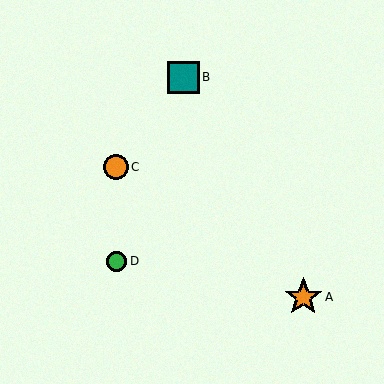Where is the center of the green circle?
The center of the green circle is at (117, 261).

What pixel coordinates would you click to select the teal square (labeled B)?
Click at (184, 77) to select the teal square B.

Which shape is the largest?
The orange star (labeled A) is the largest.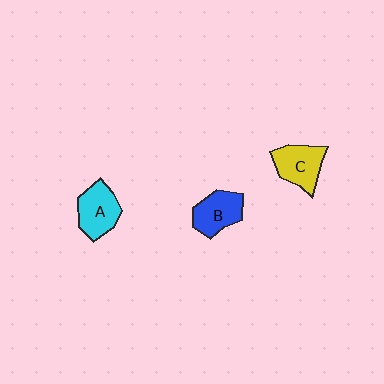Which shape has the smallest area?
Shape B (blue).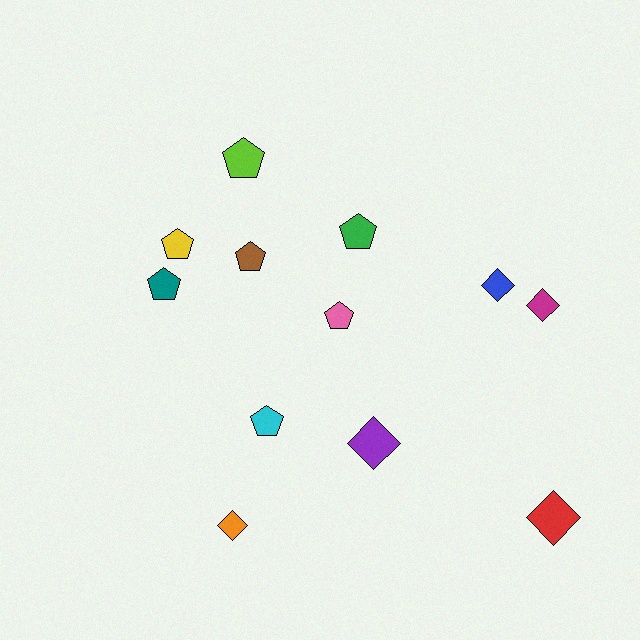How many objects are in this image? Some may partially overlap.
There are 12 objects.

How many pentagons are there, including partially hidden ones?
There are 7 pentagons.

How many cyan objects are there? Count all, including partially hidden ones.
There is 1 cyan object.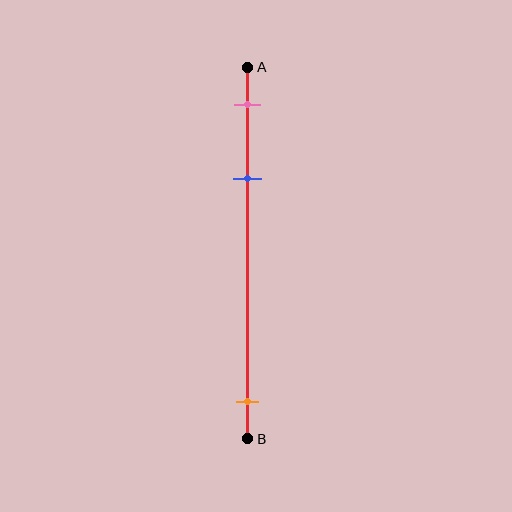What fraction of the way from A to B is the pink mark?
The pink mark is approximately 10% (0.1) of the way from A to B.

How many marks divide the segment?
There are 3 marks dividing the segment.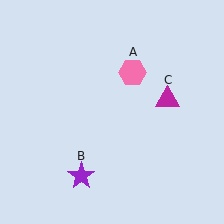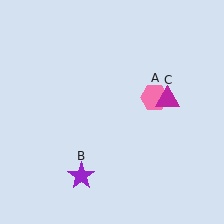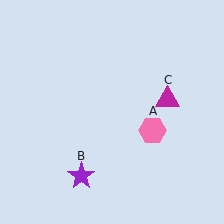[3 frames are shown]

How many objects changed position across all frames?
1 object changed position: pink hexagon (object A).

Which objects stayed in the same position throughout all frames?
Purple star (object B) and magenta triangle (object C) remained stationary.